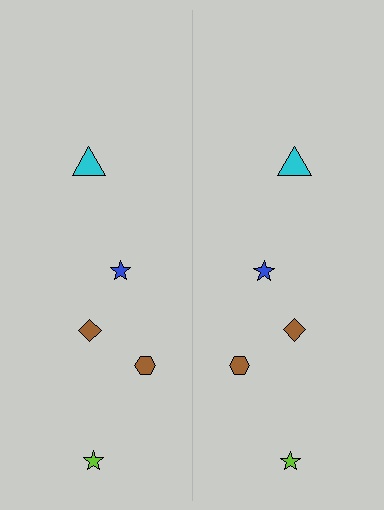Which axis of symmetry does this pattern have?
The pattern has a vertical axis of symmetry running through the center of the image.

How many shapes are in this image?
There are 10 shapes in this image.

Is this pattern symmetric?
Yes, this pattern has bilateral (reflection) symmetry.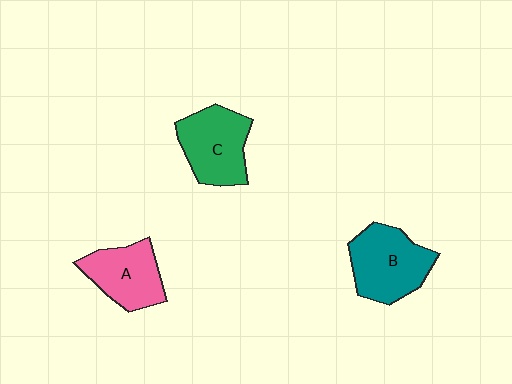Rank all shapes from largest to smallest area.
From largest to smallest: B (teal), C (green), A (pink).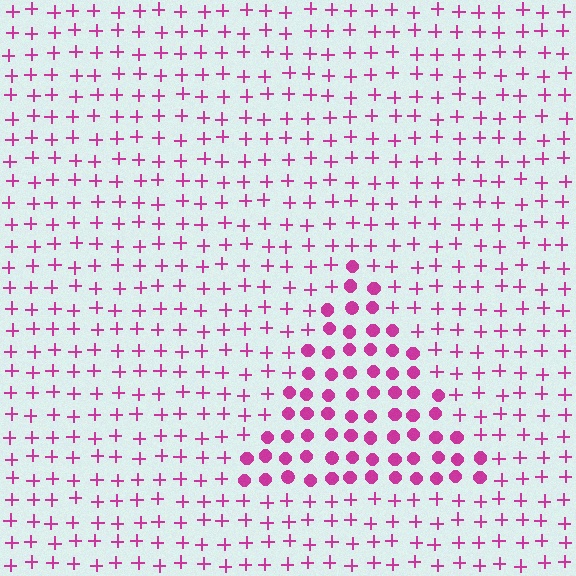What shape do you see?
I see a triangle.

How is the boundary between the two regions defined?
The boundary is defined by a change in element shape: circles inside vs. plus signs outside. All elements share the same color and spacing.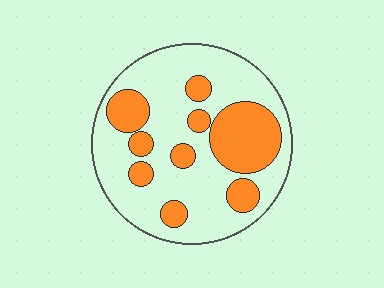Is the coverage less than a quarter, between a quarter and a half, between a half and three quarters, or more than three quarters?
Between a quarter and a half.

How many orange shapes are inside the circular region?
9.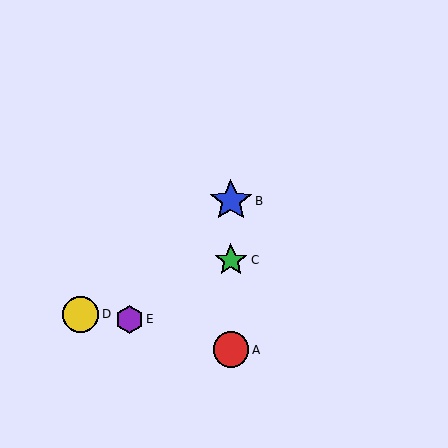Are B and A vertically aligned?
Yes, both are at x≈231.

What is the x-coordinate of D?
Object D is at x≈81.